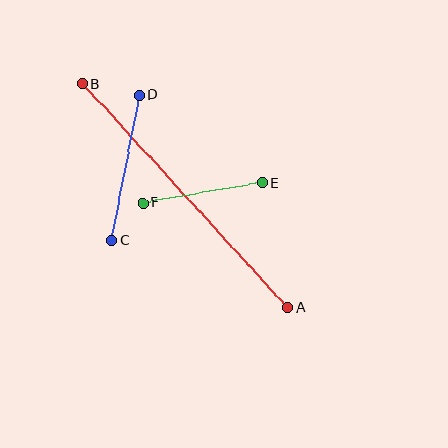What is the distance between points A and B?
The distance is approximately 304 pixels.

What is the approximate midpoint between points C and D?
The midpoint is at approximately (126, 168) pixels.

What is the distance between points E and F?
The distance is approximately 121 pixels.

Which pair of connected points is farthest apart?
Points A and B are farthest apart.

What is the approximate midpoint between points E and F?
The midpoint is at approximately (203, 193) pixels.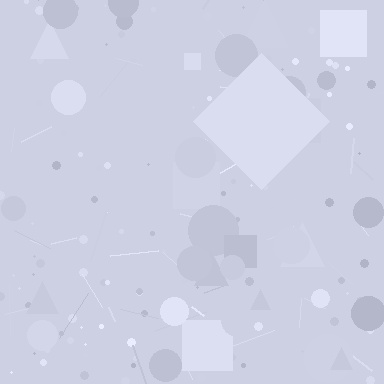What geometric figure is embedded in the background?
A diamond is embedded in the background.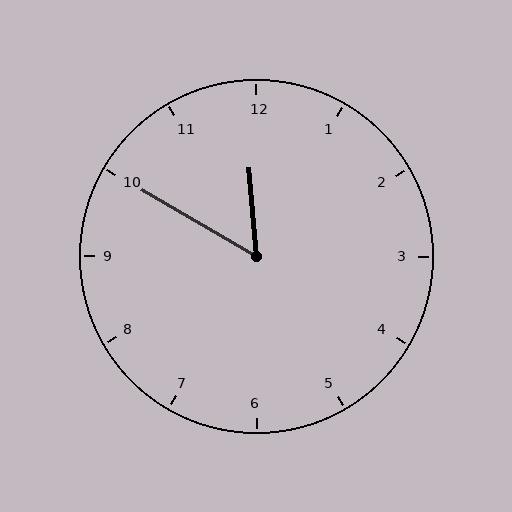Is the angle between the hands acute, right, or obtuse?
It is acute.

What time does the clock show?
11:50.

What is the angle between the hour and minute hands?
Approximately 55 degrees.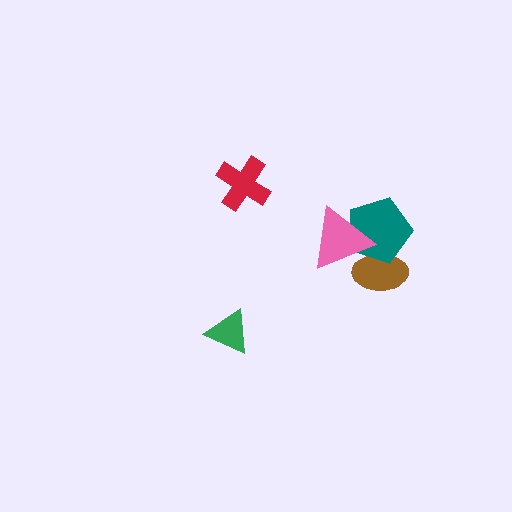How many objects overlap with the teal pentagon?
2 objects overlap with the teal pentagon.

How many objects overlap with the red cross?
0 objects overlap with the red cross.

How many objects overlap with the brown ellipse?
2 objects overlap with the brown ellipse.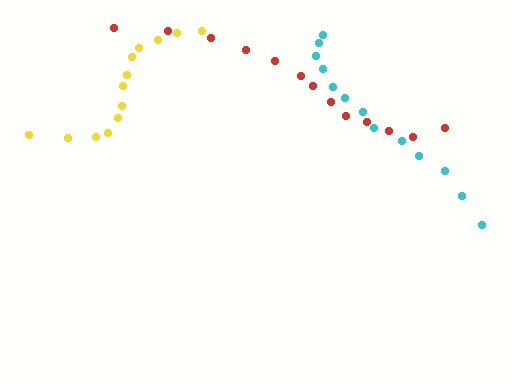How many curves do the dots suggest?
There are 3 distinct paths.